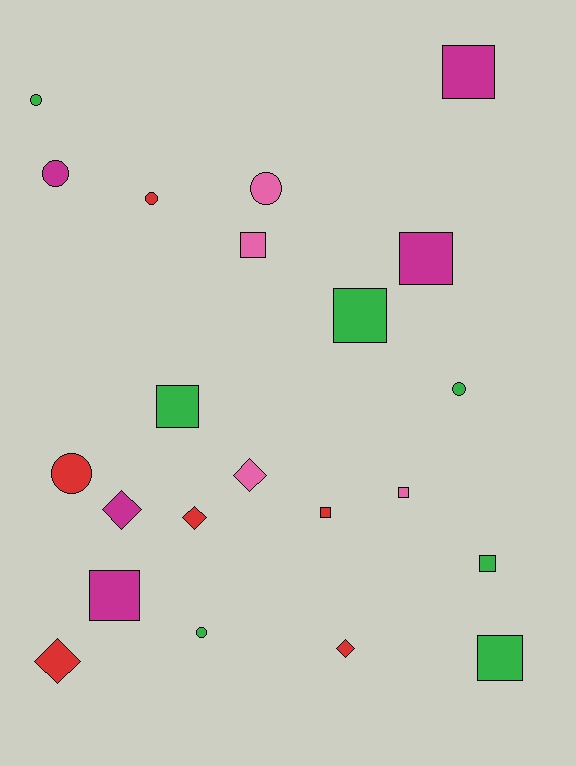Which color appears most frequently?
Green, with 7 objects.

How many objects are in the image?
There are 22 objects.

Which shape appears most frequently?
Square, with 10 objects.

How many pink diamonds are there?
There is 1 pink diamond.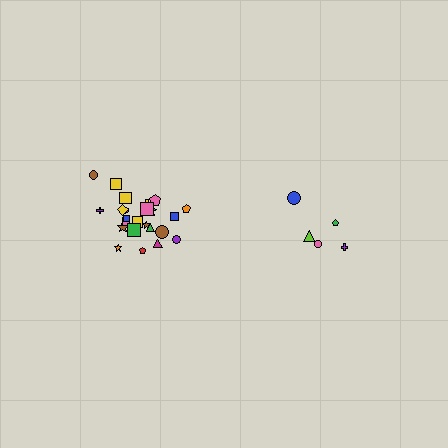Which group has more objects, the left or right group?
The left group.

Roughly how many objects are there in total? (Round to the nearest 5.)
Roughly 30 objects in total.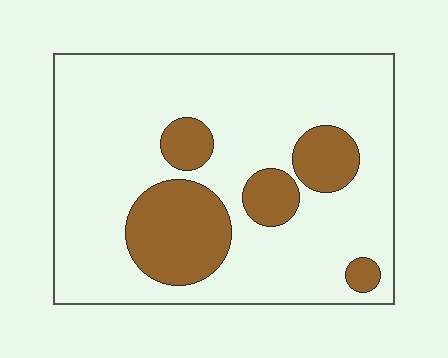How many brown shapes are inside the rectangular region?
5.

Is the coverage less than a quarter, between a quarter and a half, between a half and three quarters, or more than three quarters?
Less than a quarter.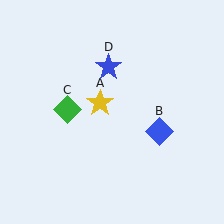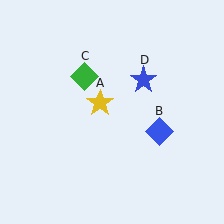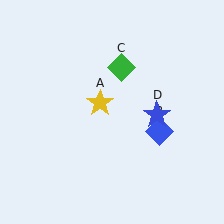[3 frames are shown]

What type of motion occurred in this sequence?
The green diamond (object C), blue star (object D) rotated clockwise around the center of the scene.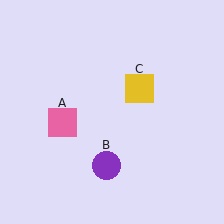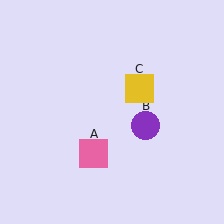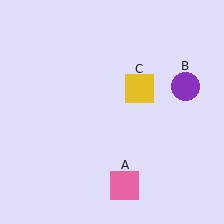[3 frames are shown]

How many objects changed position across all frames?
2 objects changed position: pink square (object A), purple circle (object B).